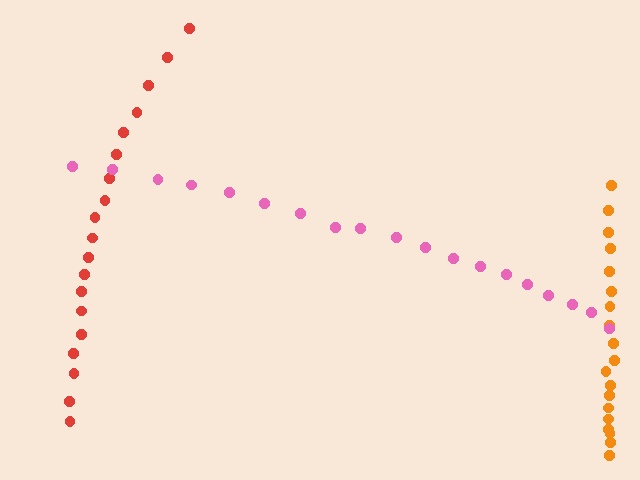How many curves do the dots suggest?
There are 3 distinct paths.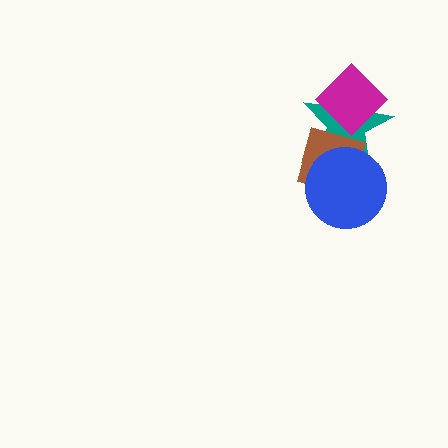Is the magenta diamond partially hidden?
No, no other shape covers it.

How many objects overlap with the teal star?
3 objects overlap with the teal star.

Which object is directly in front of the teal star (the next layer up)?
The brown diamond is directly in front of the teal star.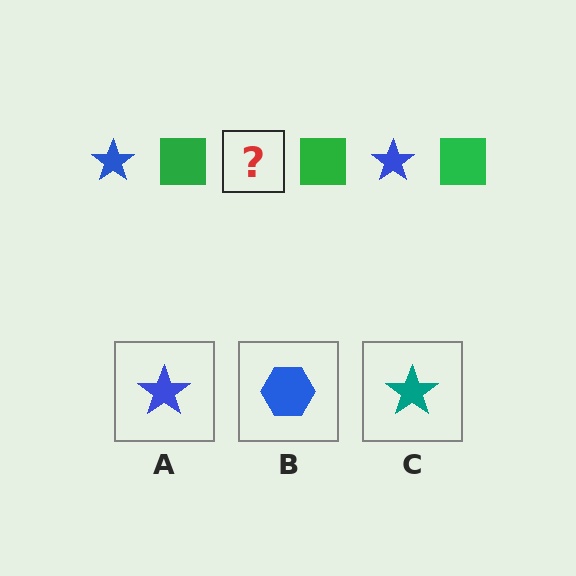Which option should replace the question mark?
Option A.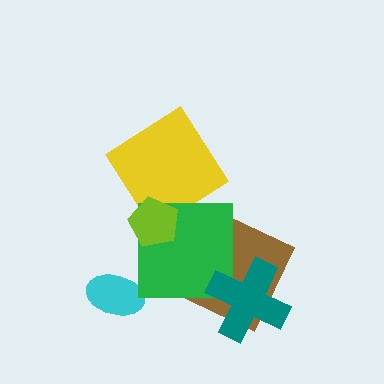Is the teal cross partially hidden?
No, no other shape covers it.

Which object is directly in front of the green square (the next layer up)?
The lime pentagon is directly in front of the green square.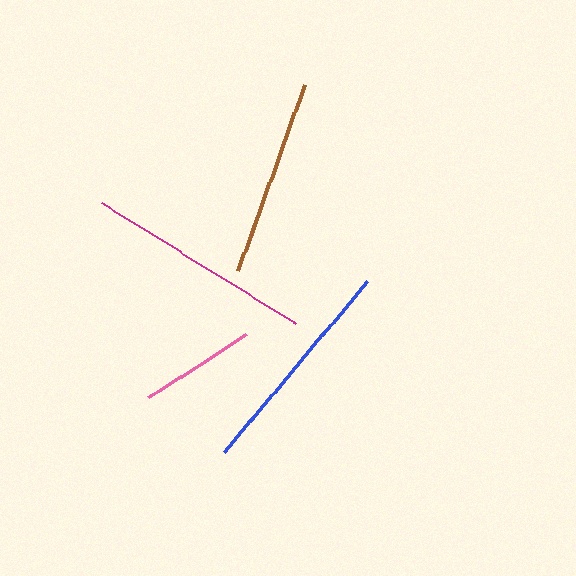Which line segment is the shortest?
The pink line is the shortest at approximately 116 pixels.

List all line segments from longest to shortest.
From longest to shortest: magenta, blue, brown, pink.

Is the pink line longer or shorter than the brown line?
The brown line is longer than the pink line.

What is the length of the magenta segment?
The magenta segment is approximately 228 pixels long.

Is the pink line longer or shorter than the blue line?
The blue line is longer than the pink line.